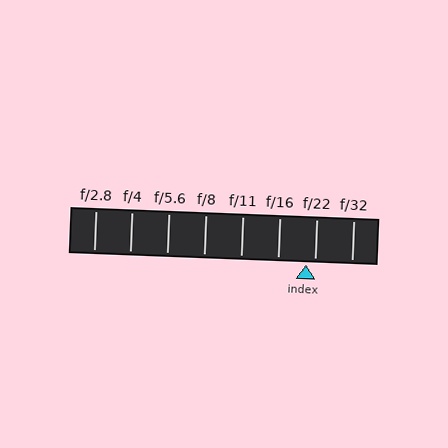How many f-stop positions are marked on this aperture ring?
There are 8 f-stop positions marked.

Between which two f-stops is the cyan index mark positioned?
The index mark is between f/16 and f/22.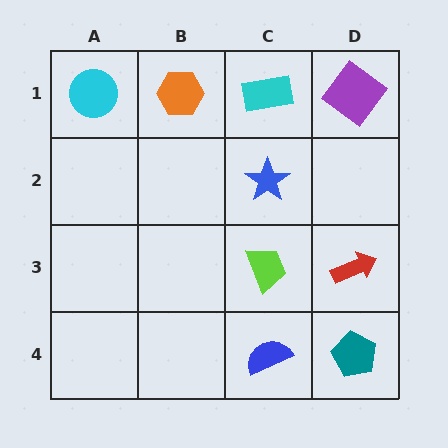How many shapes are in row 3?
2 shapes.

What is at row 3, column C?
A lime trapezoid.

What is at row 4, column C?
A blue semicircle.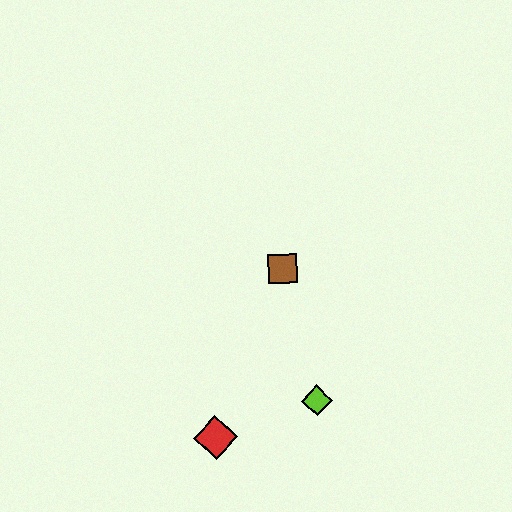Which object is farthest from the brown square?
The red diamond is farthest from the brown square.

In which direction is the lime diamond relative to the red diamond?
The lime diamond is to the right of the red diamond.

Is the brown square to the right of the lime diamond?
No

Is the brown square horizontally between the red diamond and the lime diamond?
Yes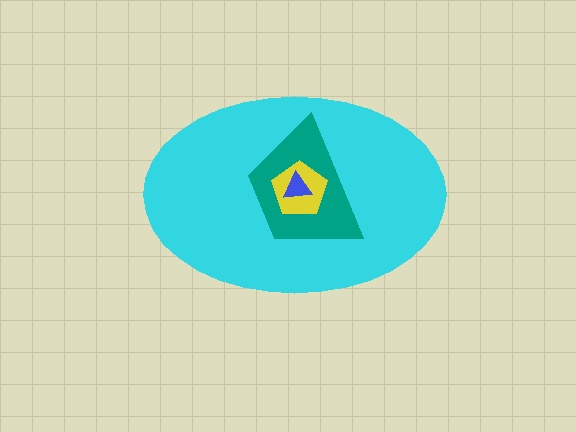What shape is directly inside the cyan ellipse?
The teal trapezoid.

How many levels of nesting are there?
4.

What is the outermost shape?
The cyan ellipse.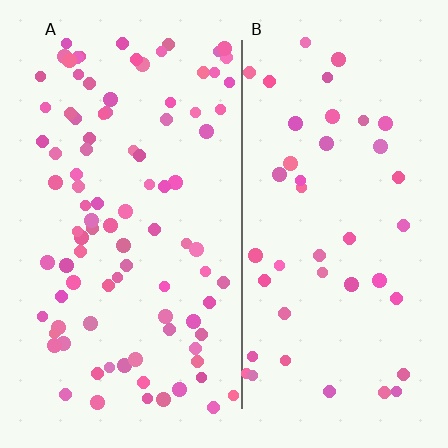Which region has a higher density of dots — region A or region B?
A (the left).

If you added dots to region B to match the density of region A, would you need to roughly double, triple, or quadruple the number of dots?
Approximately double.